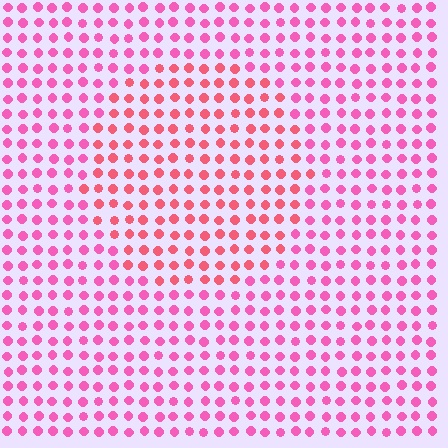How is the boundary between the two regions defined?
The boundary is defined purely by a slight shift in hue (about 26 degrees). Spacing, size, and orientation are identical on both sides.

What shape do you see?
I see a circle.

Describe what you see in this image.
The image is filled with small pink elements in a uniform arrangement. A circle-shaped region is visible where the elements are tinted to a slightly different hue, forming a subtle color boundary.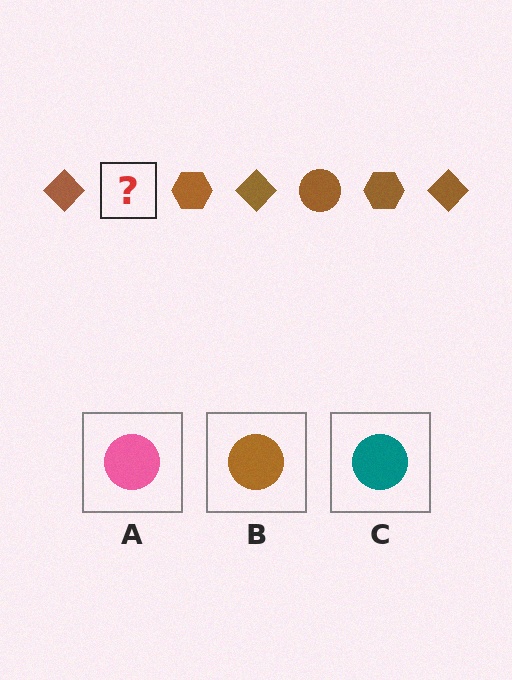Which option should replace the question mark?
Option B.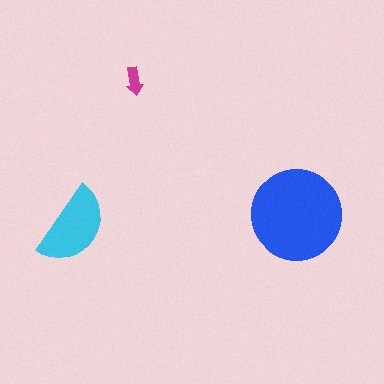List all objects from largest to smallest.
The blue circle, the cyan semicircle, the magenta arrow.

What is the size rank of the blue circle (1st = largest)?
1st.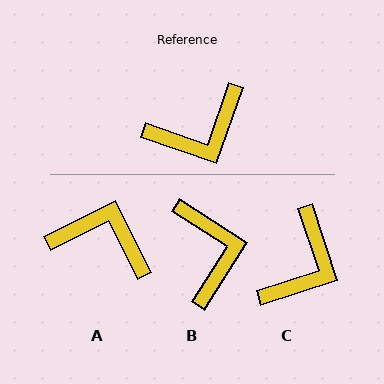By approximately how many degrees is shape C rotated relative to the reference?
Approximately 37 degrees counter-clockwise.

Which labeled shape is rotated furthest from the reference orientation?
A, about 136 degrees away.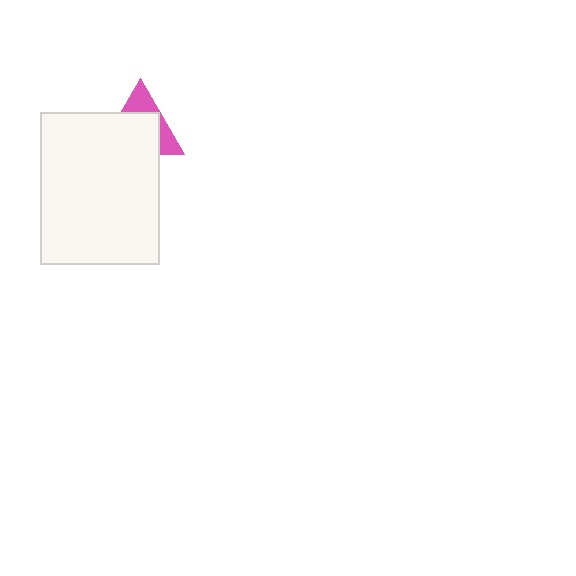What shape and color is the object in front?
The object in front is a white rectangle.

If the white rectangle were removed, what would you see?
You would see the complete pink triangle.